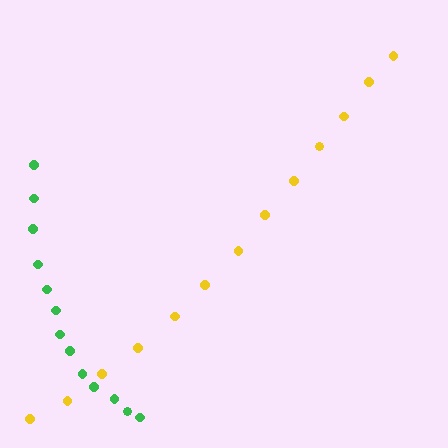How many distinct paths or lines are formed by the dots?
There are 2 distinct paths.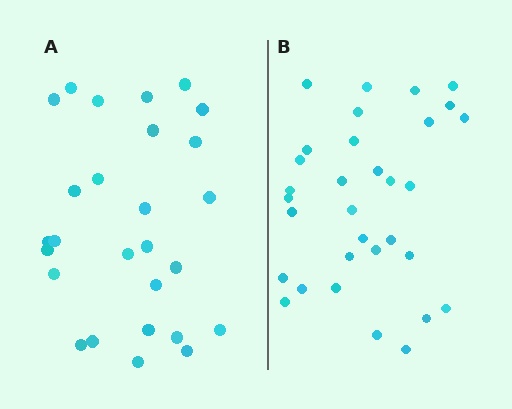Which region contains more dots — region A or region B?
Region B (the right region) has more dots.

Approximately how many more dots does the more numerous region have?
Region B has about 5 more dots than region A.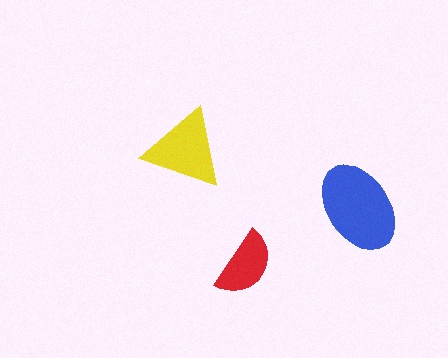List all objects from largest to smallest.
The blue ellipse, the yellow triangle, the red semicircle.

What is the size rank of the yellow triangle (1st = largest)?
2nd.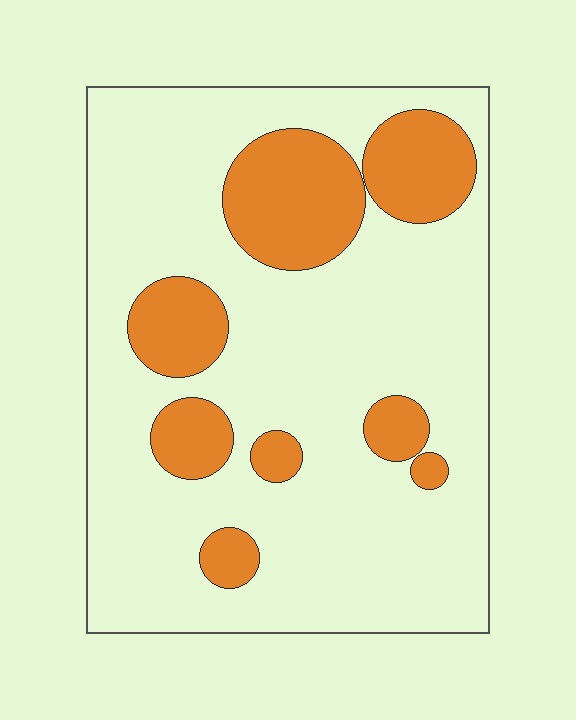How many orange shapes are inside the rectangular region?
8.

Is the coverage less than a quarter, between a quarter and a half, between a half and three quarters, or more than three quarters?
Less than a quarter.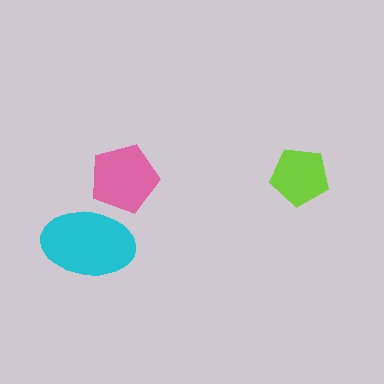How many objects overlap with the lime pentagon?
0 objects overlap with the lime pentagon.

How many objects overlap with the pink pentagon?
1 object overlaps with the pink pentagon.